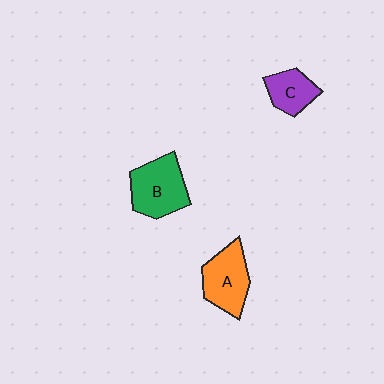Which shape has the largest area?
Shape B (green).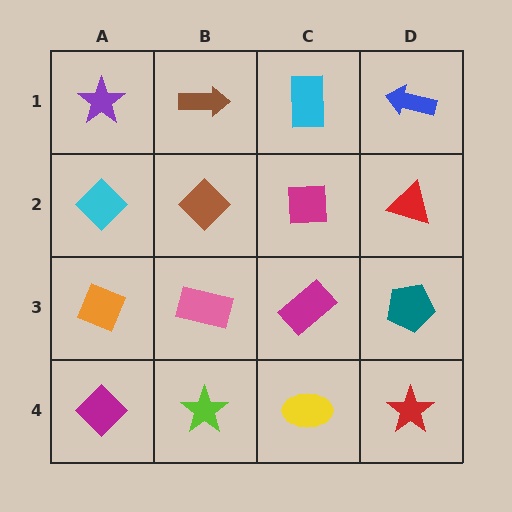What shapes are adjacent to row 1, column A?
A cyan diamond (row 2, column A), a brown arrow (row 1, column B).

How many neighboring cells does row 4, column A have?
2.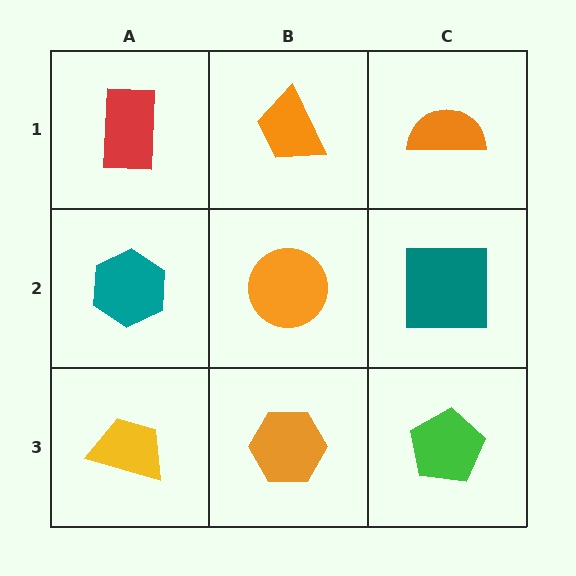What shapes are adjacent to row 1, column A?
A teal hexagon (row 2, column A), an orange trapezoid (row 1, column B).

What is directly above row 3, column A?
A teal hexagon.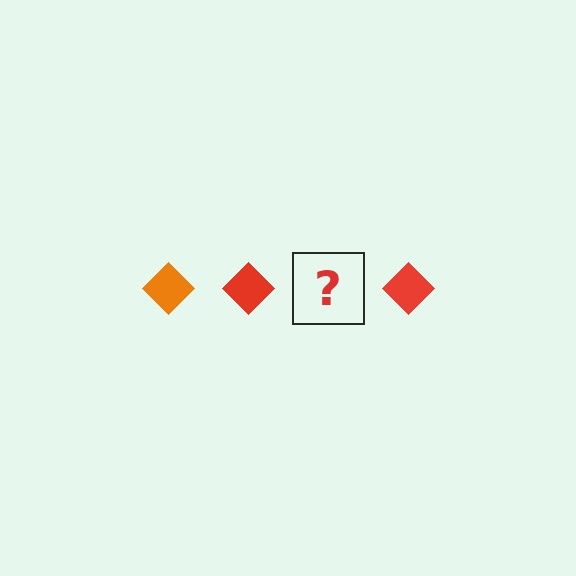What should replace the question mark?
The question mark should be replaced with an orange diamond.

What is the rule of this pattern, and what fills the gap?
The rule is that the pattern cycles through orange, red diamonds. The gap should be filled with an orange diamond.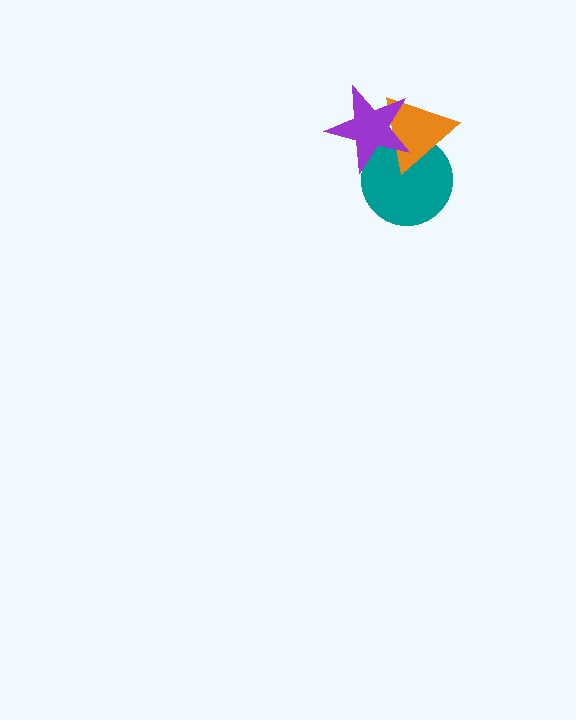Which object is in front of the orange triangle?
The purple star is in front of the orange triangle.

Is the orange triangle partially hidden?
Yes, it is partially covered by another shape.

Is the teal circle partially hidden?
Yes, it is partially covered by another shape.